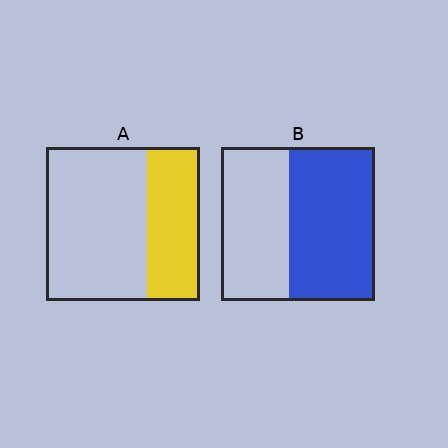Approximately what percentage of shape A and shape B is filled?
A is approximately 35% and B is approximately 55%.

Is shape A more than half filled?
No.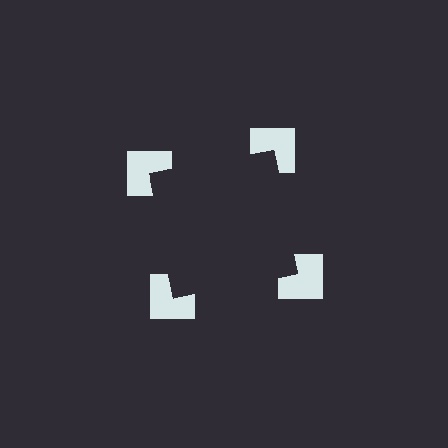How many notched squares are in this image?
There are 4 — one at each vertex of the illusory square.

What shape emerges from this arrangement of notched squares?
An illusory square — its edges are inferred from the aligned wedge cuts in the notched squares, not physically drawn.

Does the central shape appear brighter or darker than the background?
It typically appears slightly darker than the background, even though no actual brightness change is drawn.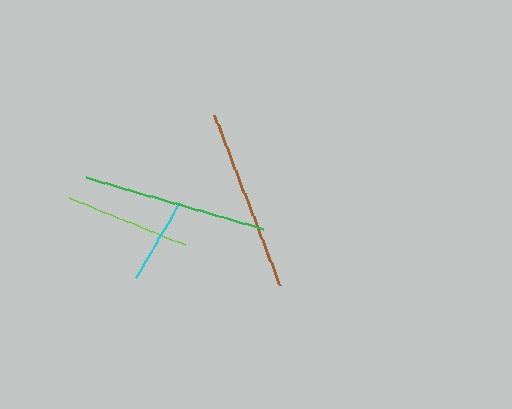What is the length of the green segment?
The green segment is approximately 185 pixels long.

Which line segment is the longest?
The green line is the longest at approximately 185 pixels.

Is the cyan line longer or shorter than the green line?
The green line is longer than the cyan line.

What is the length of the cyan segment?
The cyan segment is approximately 87 pixels long.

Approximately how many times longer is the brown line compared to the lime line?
The brown line is approximately 1.4 times the length of the lime line.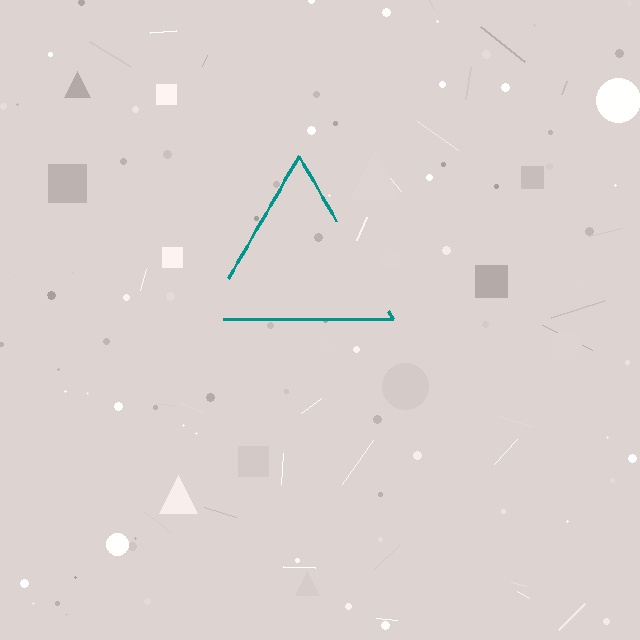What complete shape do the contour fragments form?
The contour fragments form a triangle.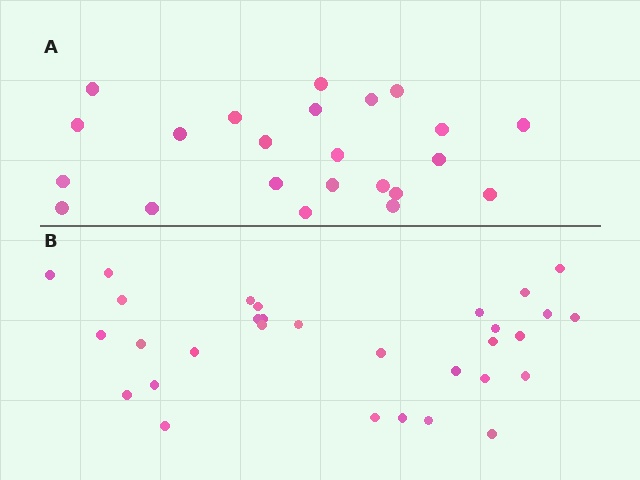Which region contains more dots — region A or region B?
Region B (the bottom region) has more dots.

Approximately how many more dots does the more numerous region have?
Region B has roughly 8 or so more dots than region A.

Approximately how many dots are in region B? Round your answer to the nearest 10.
About 30 dots. (The exact count is 31, which rounds to 30.)